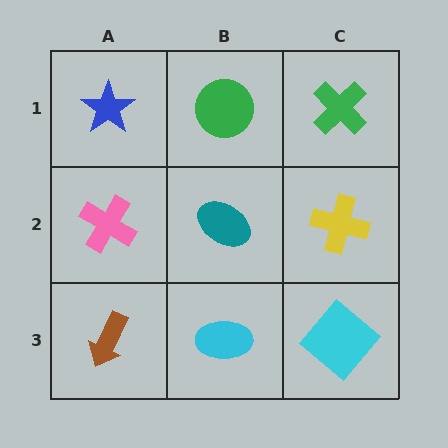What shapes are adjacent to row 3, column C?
A yellow cross (row 2, column C), a cyan ellipse (row 3, column B).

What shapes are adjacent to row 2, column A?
A blue star (row 1, column A), a brown arrow (row 3, column A), a teal ellipse (row 2, column B).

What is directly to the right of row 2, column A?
A teal ellipse.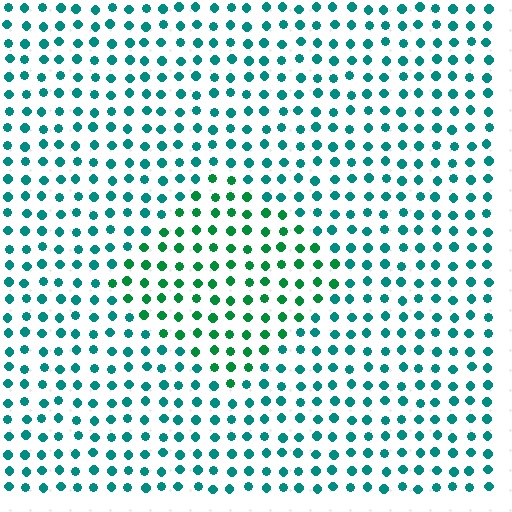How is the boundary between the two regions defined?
The boundary is defined purely by a slight shift in hue (about 32 degrees). Spacing, size, and orientation are identical on both sides.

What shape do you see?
I see a diamond.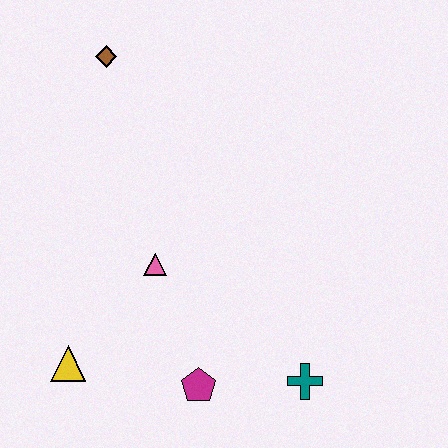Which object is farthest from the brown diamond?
The teal cross is farthest from the brown diamond.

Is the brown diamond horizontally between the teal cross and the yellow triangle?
Yes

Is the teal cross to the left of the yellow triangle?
No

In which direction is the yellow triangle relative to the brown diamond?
The yellow triangle is below the brown diamond.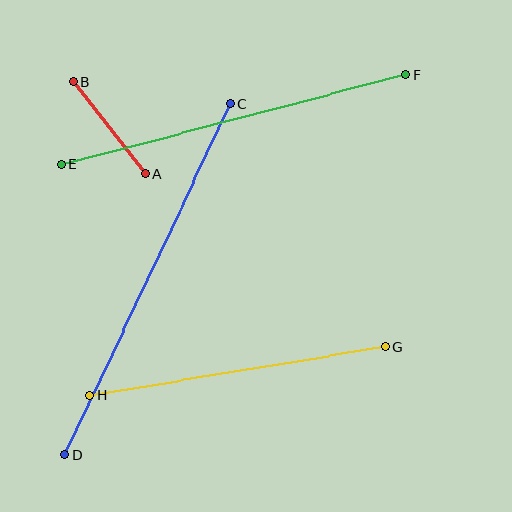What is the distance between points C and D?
The distance is approximately 388 pixels.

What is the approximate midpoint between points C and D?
The midpoint is at approximately (148, 279) pixels.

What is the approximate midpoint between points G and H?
The midpoint is at approximately (237, 371) pixels.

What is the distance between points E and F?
The distance is approximately 355 pixels.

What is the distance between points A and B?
The distance is approximately 117 pixels.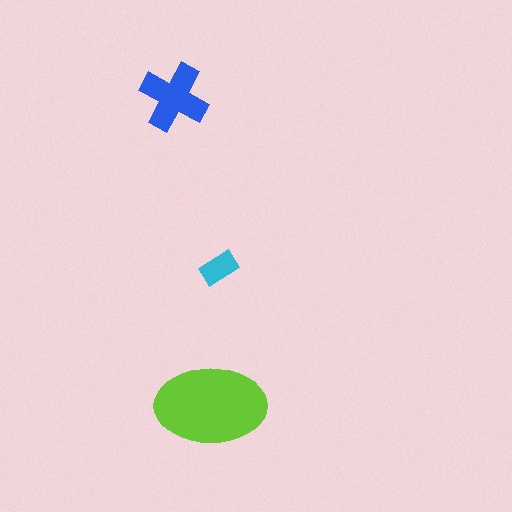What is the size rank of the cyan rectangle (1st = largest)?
3rd.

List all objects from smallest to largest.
The cyan rectangle, the blue cross, the lime ellipse.